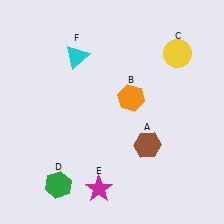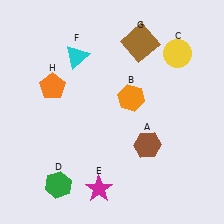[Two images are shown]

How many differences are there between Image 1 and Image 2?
There are 2 differences between the two images.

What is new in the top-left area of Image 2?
An orange pentagon (H) was added in the top-left area of Image 2.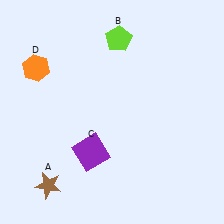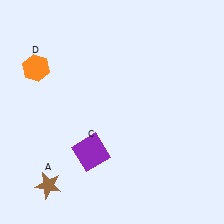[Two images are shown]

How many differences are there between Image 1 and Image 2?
There is 1 difference between the two images.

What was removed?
The lime pentagon (B) was removed in Image 2.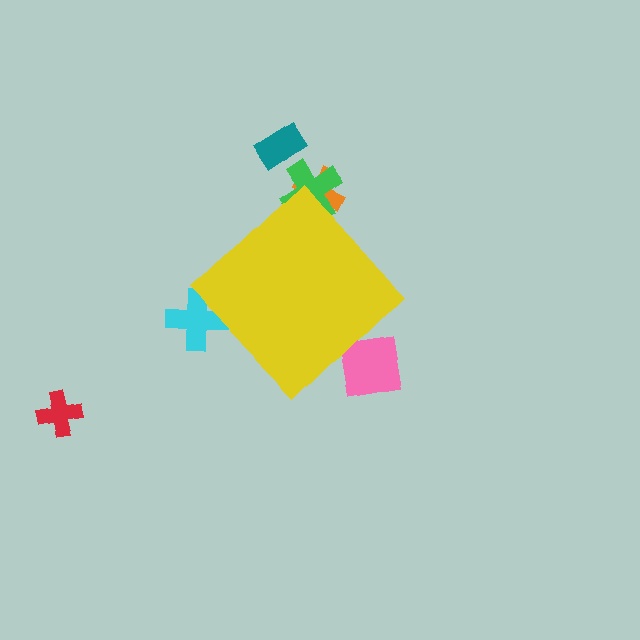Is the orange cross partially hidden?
Yes, the orange cross is partially hidden behind the yellow diamond.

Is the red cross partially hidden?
No, the red cross is fully visible.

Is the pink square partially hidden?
Yes, the pink square is partially hidden behind the yellow diamond.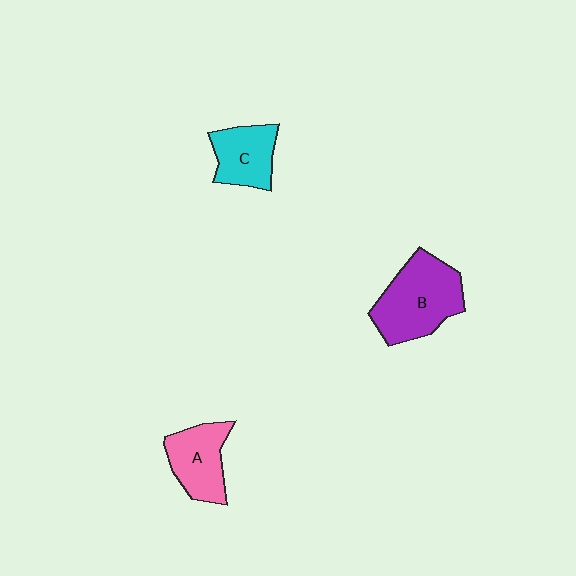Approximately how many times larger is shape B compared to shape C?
Approximately 1.6 times.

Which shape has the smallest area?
Shape C (cyan).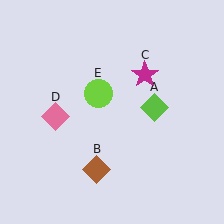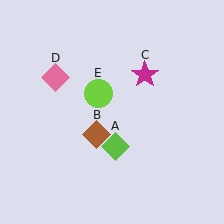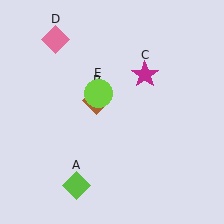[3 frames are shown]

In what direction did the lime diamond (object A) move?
The lime diamond (object A) moved down and to the left.